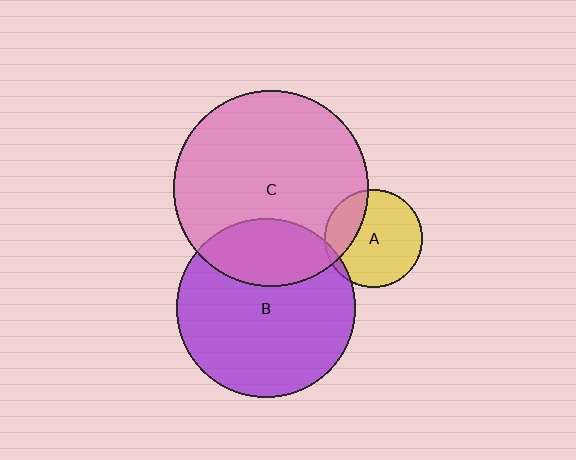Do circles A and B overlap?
Yes.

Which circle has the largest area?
Circle C (pink).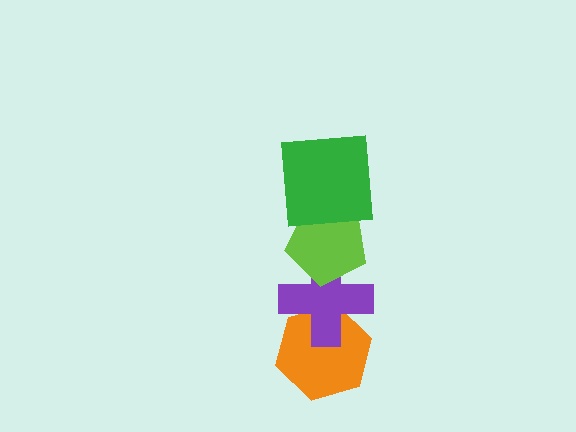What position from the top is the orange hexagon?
The orange hexagon is 4th from the top.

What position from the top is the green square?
The green square is 1st from the top.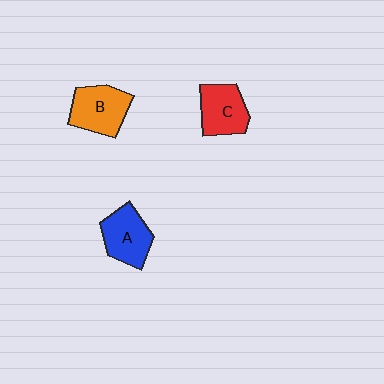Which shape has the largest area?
Shape B (orange).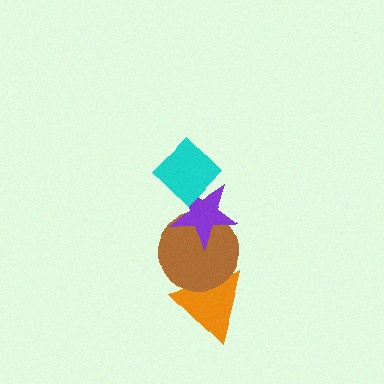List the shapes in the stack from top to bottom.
From top to bottom: the cyan diamond, the purple star, the brown circle, the orange triangle.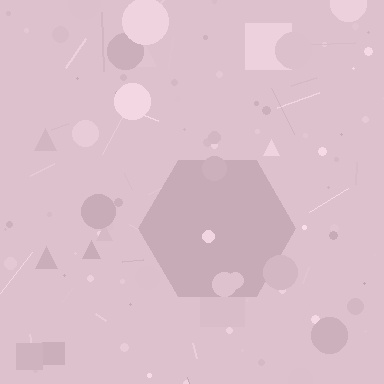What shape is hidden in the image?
A hexagon is hidden in the image.